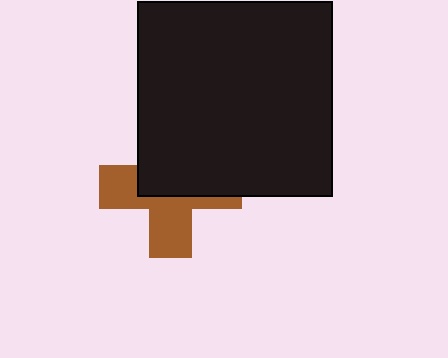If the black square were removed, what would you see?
You would see the complete brown cross.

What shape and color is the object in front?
The object in front is a black square.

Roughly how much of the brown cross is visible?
About half of it is visible (roughly 48%).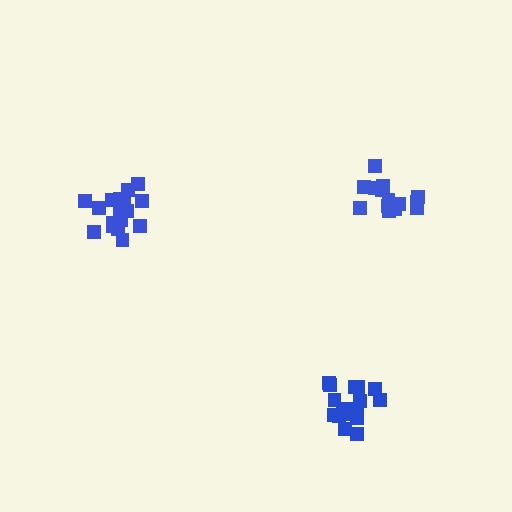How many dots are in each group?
Group 1: 16 dots, Group 2: 17 dots, Group 3: 14 dots (47 total).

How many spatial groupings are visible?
There are 3 spatial groupings.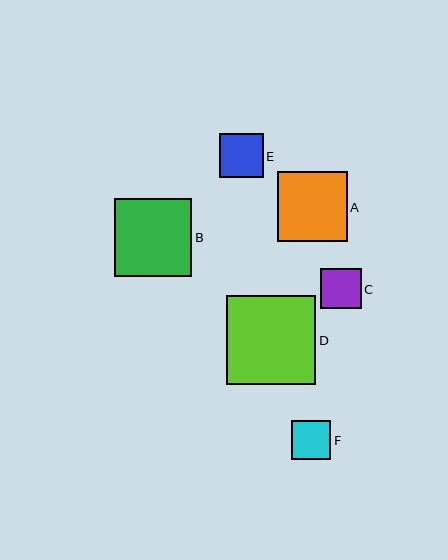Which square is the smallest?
Square F is the smallest with a size of approximately 39 pixels.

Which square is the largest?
Square D is the largest with a size of approximately 89 pixels.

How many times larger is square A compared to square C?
Square A is approximately 1.7 times the size of square C.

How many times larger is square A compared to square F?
Square A is approximately 1.8 times the size of square F.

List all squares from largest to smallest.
From largest to smallest: D, B, A, E, C, F.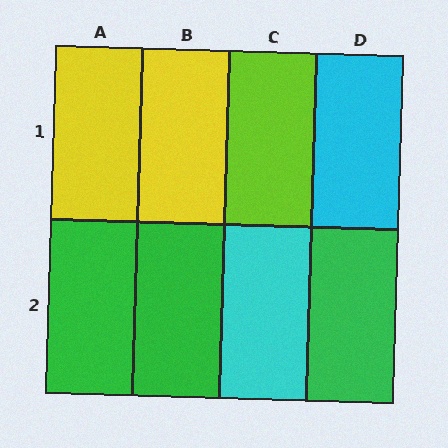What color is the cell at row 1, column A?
Yellow.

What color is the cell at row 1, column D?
Cyan.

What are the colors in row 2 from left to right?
Green, green, cyan, green.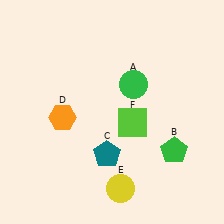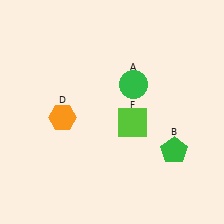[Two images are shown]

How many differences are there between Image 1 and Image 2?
There are 2 differences between the two images.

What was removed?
The teal pentagon (C), the yellow circle (E) were removed in Image 2.